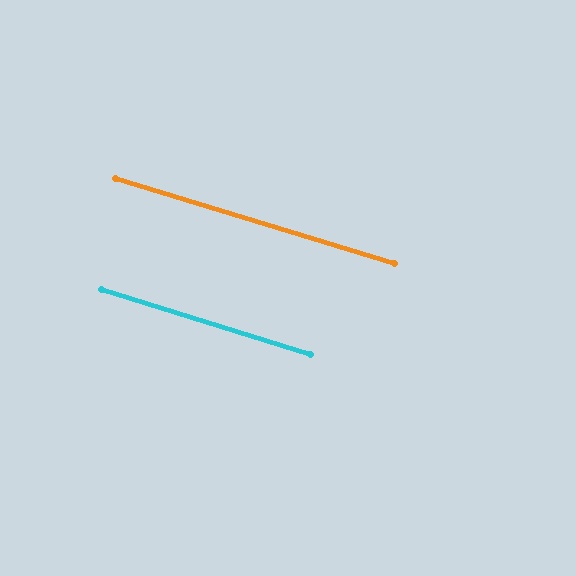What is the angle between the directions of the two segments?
Approximately 0 degrees.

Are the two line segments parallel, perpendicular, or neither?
Parallel — their directions differ by only 0.3°.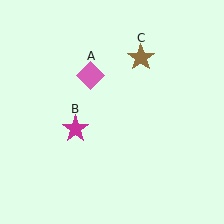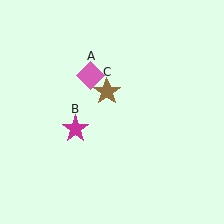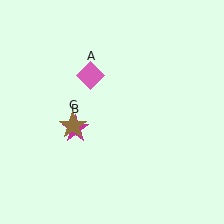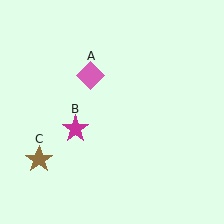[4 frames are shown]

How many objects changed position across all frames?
1 object changed position: brown star (object C).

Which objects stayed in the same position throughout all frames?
Pink diamond (object A) and magenta star (object B) remained stationary.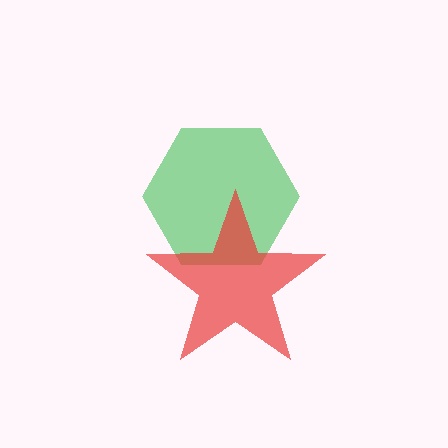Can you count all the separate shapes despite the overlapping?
Yes, there are 2 separate shapes.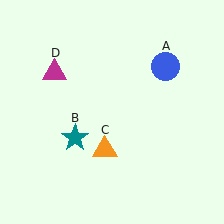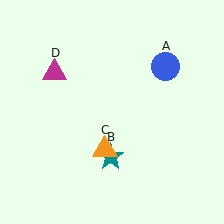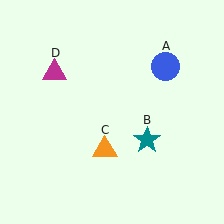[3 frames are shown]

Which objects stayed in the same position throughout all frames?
Blue circle (object A) and orange triangle (object C) and magenta triangle (object D) remained stationary.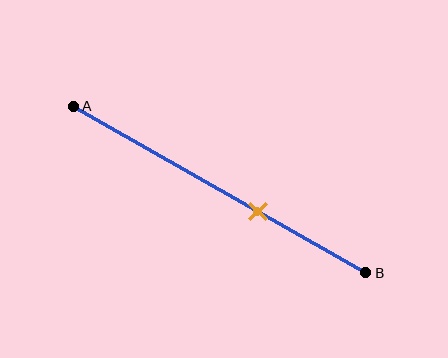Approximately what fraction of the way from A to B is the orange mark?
The orange mark is approximately 65% of the way from A to B.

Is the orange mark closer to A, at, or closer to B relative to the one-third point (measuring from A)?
The orange mark is closer to point B than the one-third point of segment AB.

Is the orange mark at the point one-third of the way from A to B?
No, the mark is at about 65% from A, not at the 33% one-third point.